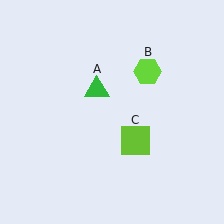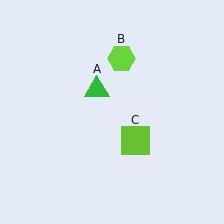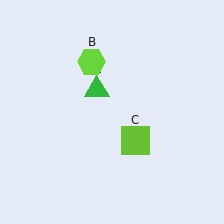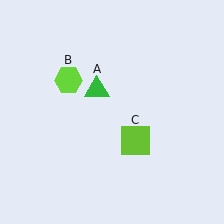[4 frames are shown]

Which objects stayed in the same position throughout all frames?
Green triangle (object A) and lime square (object C) remained stationary.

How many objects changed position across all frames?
1 object changed position: lime hexagon (object B).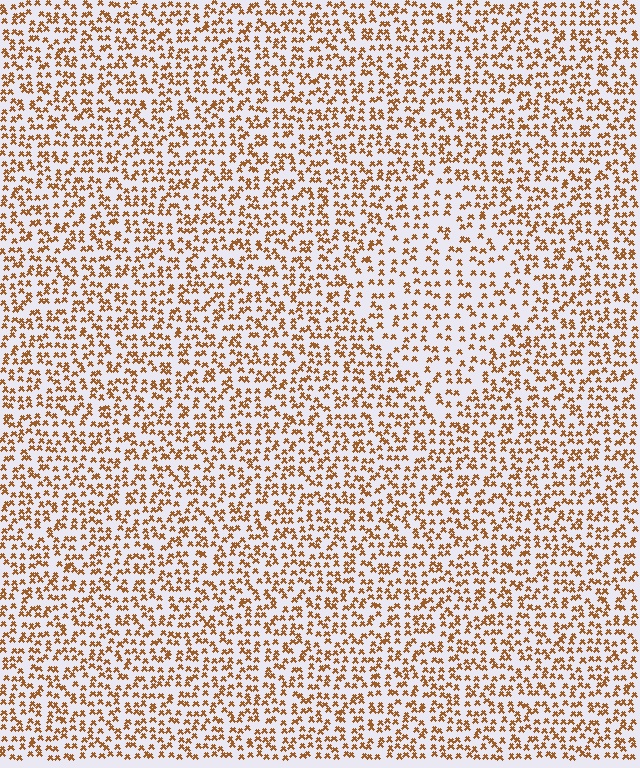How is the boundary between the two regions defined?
The boundary is defined by a change in element density (approximately 1.6x ratio). All elements are the same color, size, and shape.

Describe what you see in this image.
The image contains small brown elements arranged at two different densities. A diamond-shaped region is visible where the elements are less densely packed than the surrounding area.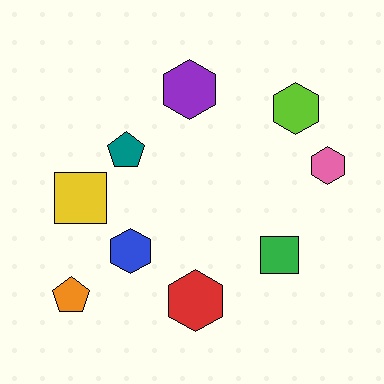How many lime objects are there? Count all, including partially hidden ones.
There is 1 lime object.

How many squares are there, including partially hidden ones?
There are 2 squares.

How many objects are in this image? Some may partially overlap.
There are 9 objects.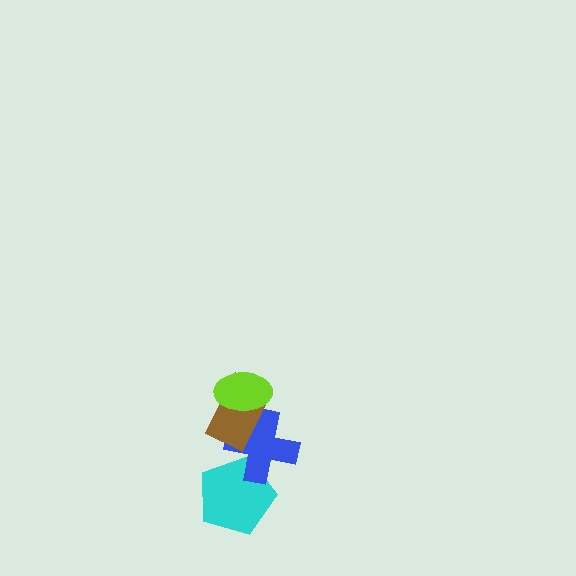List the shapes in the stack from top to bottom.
From top to bottom: the lime ellipse, the brown rectangle, the blue cross, the cyan pentagon.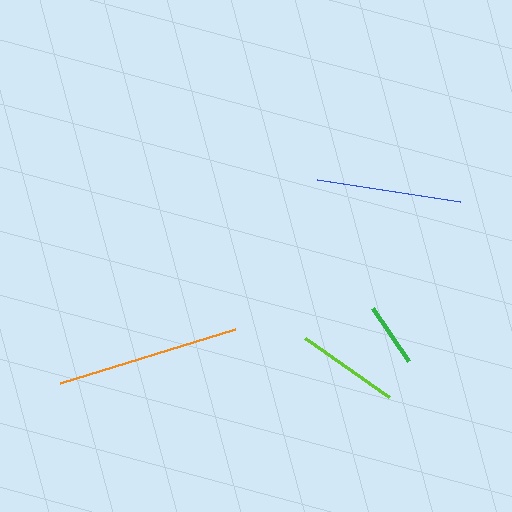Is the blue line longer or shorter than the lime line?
The blue line is longer than the lime line.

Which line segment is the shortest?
The green line is the shortest at approximately 65 pixels.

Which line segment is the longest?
The orange line is the longest at approximately 183 pixels.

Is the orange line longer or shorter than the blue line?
The orange line is longer than the blue line.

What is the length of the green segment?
The green segment is approximately 65 pixels long.